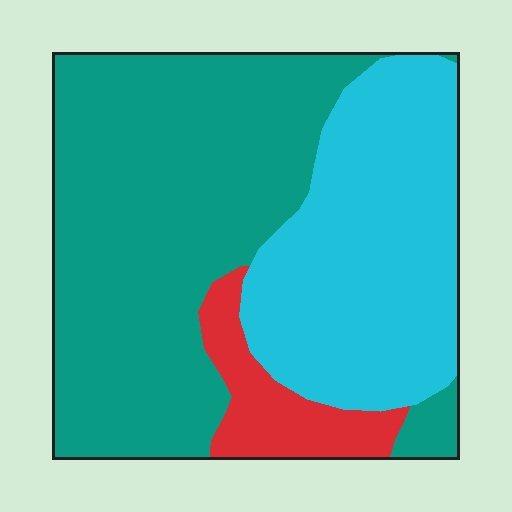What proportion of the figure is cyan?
Cyan takes up between a quarter and a half of the figure.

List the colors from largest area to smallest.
From largest to smallest: teal, cyan, red.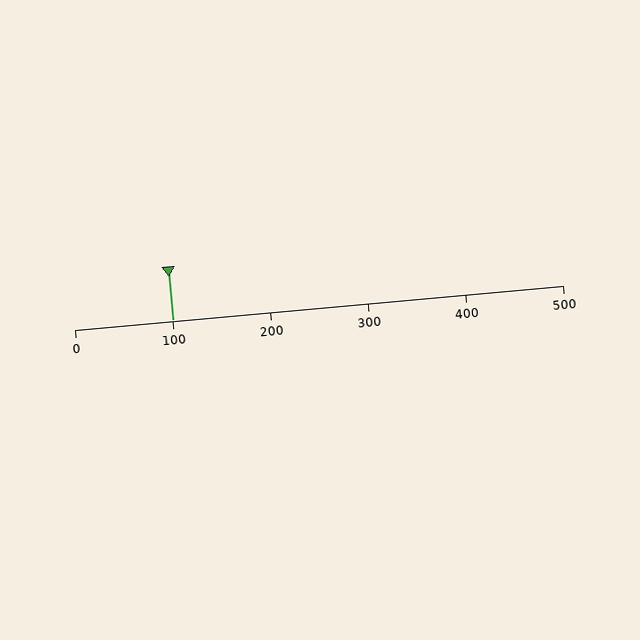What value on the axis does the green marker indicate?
The marker indicates approximately 100.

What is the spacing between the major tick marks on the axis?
The major ticks are spaced 100 apart.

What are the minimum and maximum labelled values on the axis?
The axis runs from 0 to 500.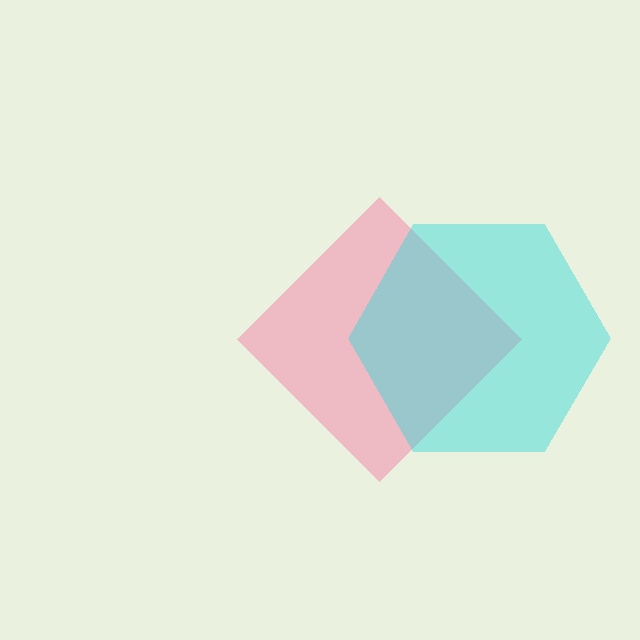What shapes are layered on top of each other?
The layered shapes are: a pink diamond, a cyan hexagon.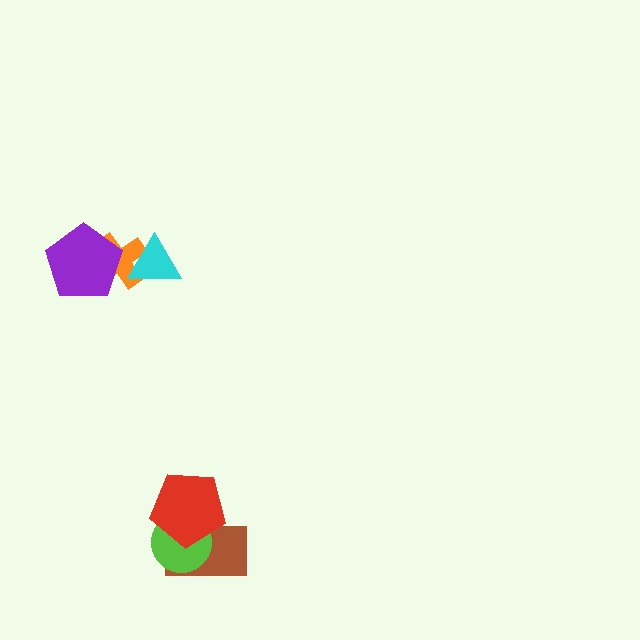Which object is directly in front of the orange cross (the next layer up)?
The purple pentagon is directly in front of the orange cross.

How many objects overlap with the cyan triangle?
1 object overlaps with the cyan triangle.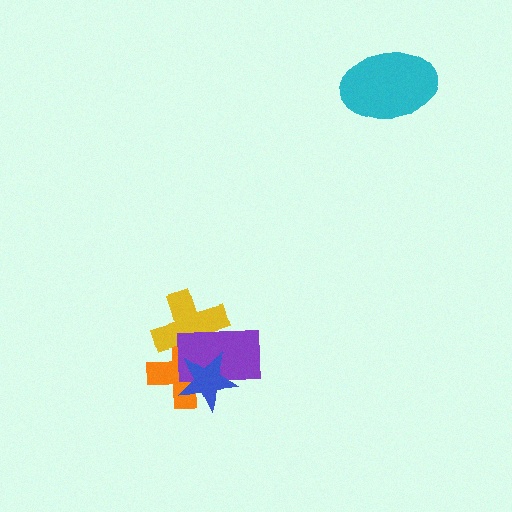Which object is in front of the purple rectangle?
The blue star is in front of the purple rectangle.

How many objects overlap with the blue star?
3 objects overlap with the blue star.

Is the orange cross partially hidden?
Yes, it is partially covered by another shape.